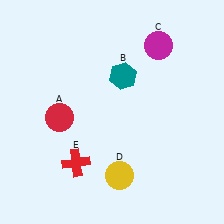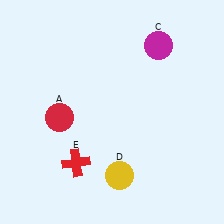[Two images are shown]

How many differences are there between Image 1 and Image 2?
There is 1 difference between the two images.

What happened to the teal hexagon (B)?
The teal hexagon (B) was removed in Image 2. It was in the top-right area of Image 1.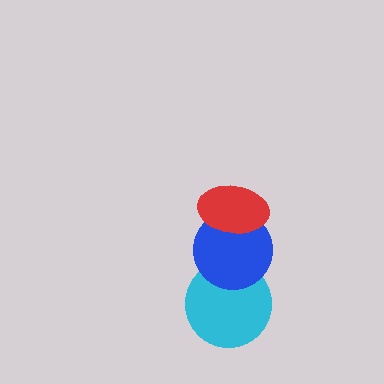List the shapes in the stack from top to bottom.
From top to bottom: the red ellipse, the blue circle, the cyan circle.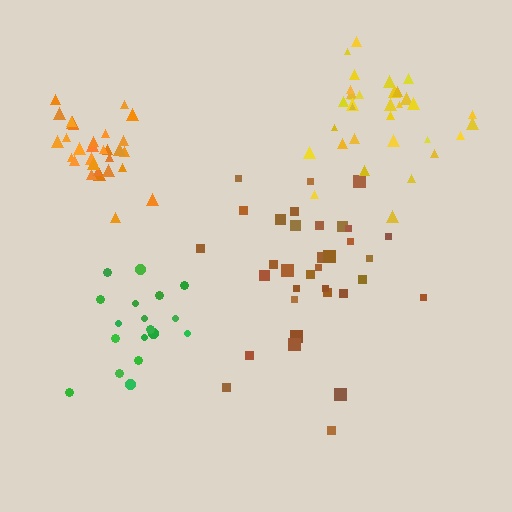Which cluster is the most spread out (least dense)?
Brown.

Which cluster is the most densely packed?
Orange.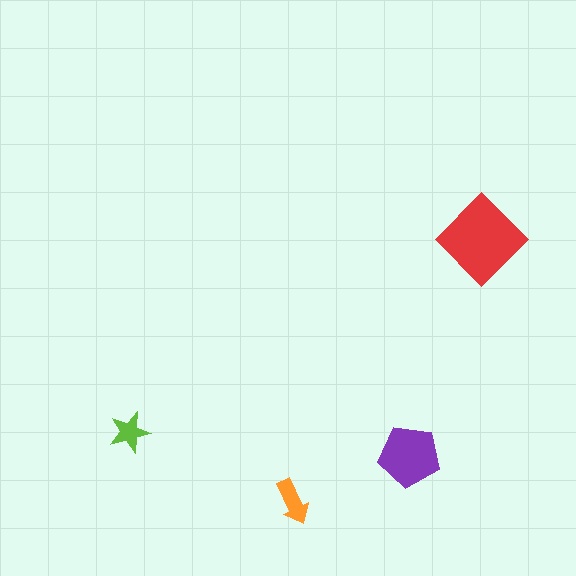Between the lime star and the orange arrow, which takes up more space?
The orange arrow.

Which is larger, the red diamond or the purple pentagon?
The red diamond.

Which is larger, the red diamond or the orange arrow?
The red diamond.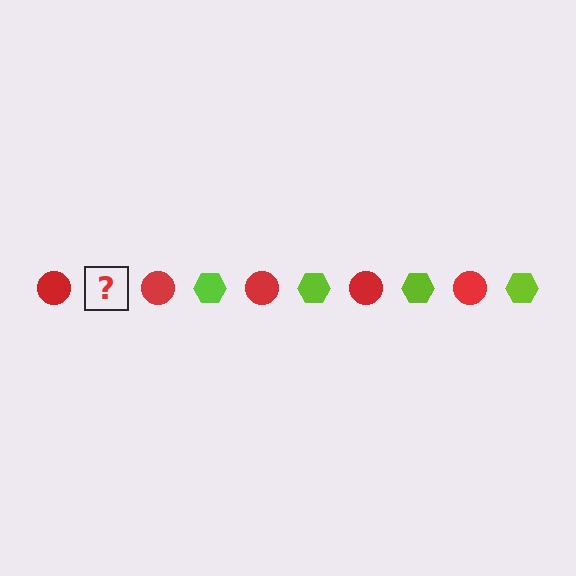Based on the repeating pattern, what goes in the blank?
The blank should be a lime hexagon.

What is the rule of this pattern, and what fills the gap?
The rule is that the pattern alternates between red circle and lime hexagon. The gap should be filled with a lime hexagon.